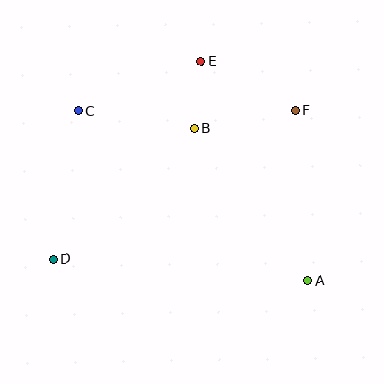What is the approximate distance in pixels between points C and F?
The distance between C and F is approximately 217 pixels.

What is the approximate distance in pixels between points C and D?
The distance between C and D is approximately 150 pixels.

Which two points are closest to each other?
Points B and E are closest to each other.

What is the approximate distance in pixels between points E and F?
The distance between E and F is approximately 107 pixels.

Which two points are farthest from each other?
Points A and C are farthest from each other.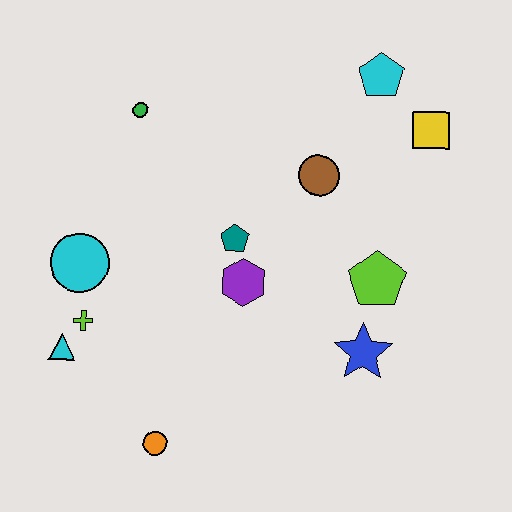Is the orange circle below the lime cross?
Yes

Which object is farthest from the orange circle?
The cyan pentagon is farthest from the orange circle.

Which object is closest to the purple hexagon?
The teal pentagon is closest to the purple hexagon.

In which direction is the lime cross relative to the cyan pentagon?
The lime cross is to the left of the cyan pentagon.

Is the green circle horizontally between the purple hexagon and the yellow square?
No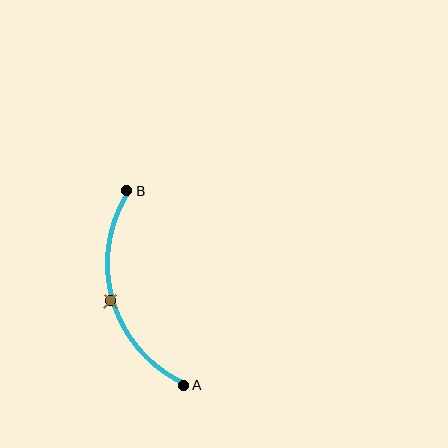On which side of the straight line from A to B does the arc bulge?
The arc bulges to the left of the straight line connecting A and B.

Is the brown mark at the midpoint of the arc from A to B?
Yes. The brown mark lies on the arc at equal arc-length from both A and B — it is the arc midpoint.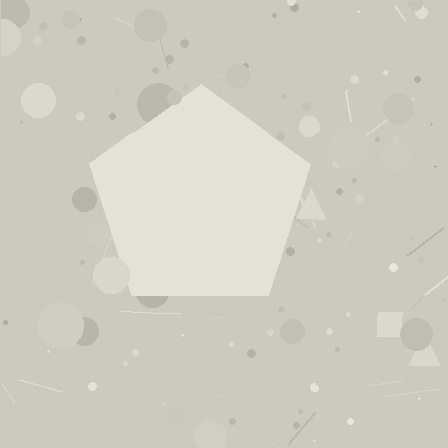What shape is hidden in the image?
A pentagon is hidden in the image.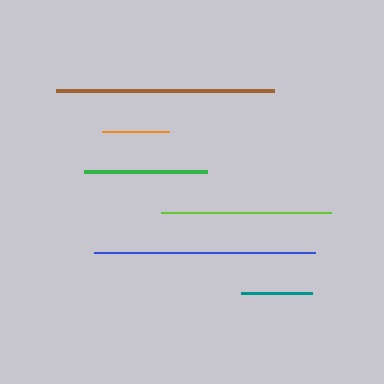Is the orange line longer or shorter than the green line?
The green line is longer than the orange line.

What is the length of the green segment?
The green segment is approximately 123 pixels long.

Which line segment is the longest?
The blue line is the longest at approximately 221 pixels.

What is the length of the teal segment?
The teal segment is approximately 72 pixels long.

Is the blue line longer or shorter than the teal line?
The blue line is longer than the teal line.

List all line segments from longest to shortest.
From longest to shortest: blue, brown, lime, green, teal, orange.